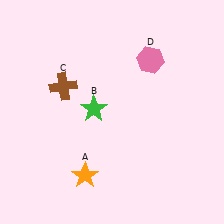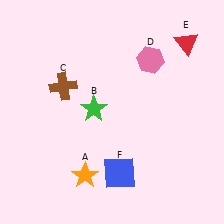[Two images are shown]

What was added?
A red triangle (E), a blue square (F) were added in Image 2.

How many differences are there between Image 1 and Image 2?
There are 2 differences between the two images.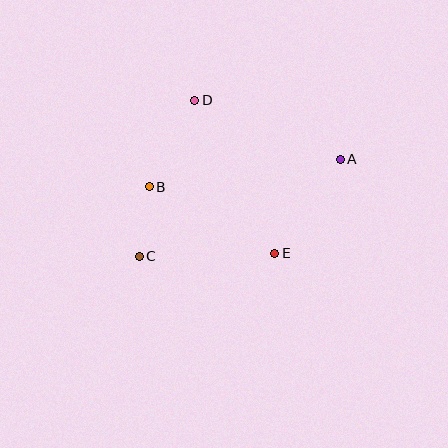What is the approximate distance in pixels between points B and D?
The distance between B and D is approximately 98 pixels.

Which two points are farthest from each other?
Points A and C are farthest from each other.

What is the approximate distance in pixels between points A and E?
The distance between A and E is approximately 115 pixels.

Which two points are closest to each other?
Points B and C are closest to each other.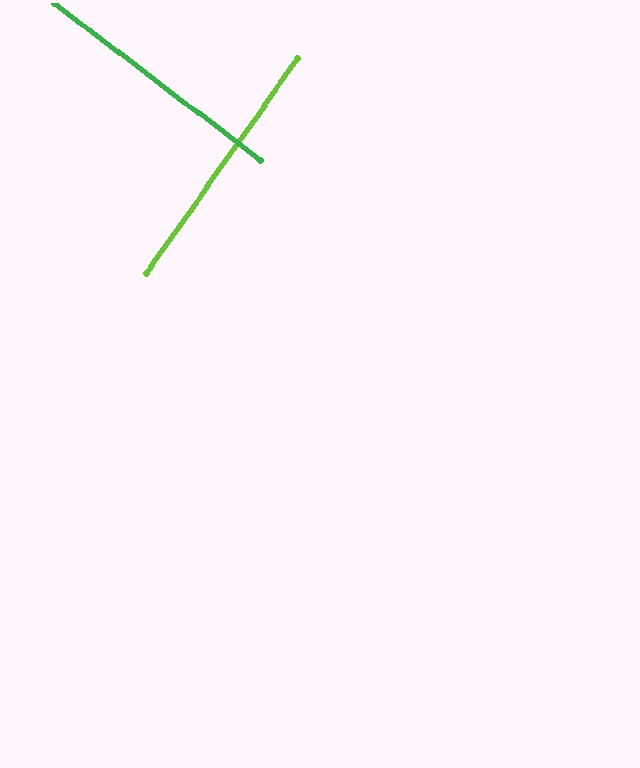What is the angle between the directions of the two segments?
Approximately 88 degrees.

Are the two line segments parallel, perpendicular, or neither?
Perpendicular — they meet at approximately 88°.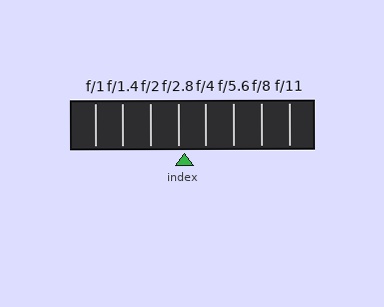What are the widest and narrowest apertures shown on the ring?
The widest aperture shown is f/1 and the narrowest is f/11.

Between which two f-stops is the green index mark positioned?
The index mark is between f/2.8 and f/4.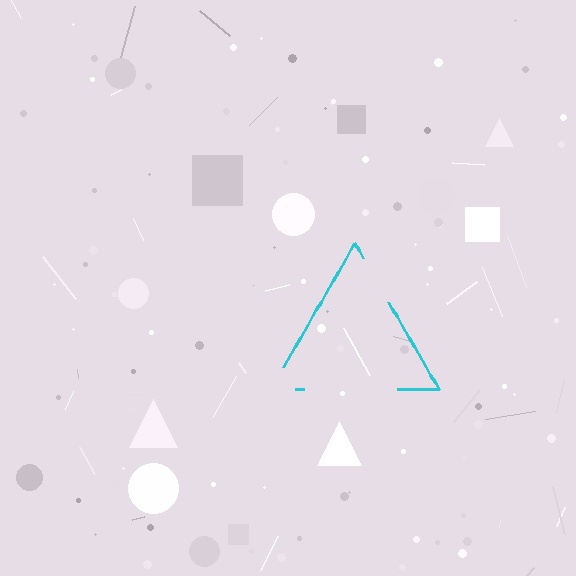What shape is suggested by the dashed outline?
The dashed outline suggests a triangle.